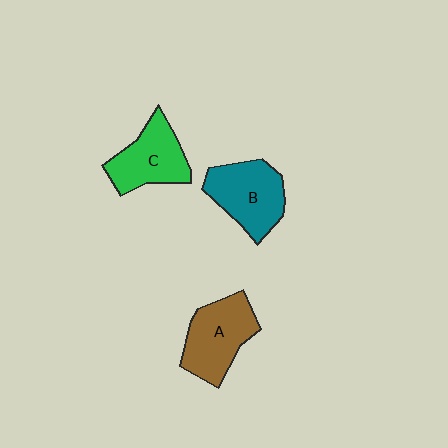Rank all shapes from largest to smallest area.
From largest to smallest: A (brown), B (teal), C (green).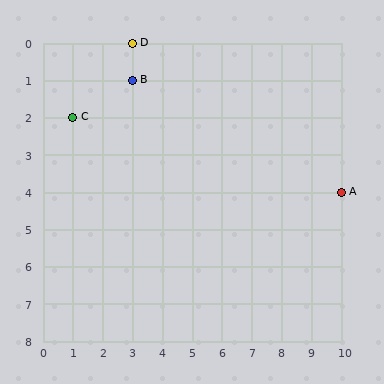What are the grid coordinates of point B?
Point B is at grid coordinates (3, 1).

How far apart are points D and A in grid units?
Points D and A are 7 columns and 4 rows apart (about 8.1 grid units diagonally).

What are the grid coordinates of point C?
Point C is at grid coordinates (1, 2).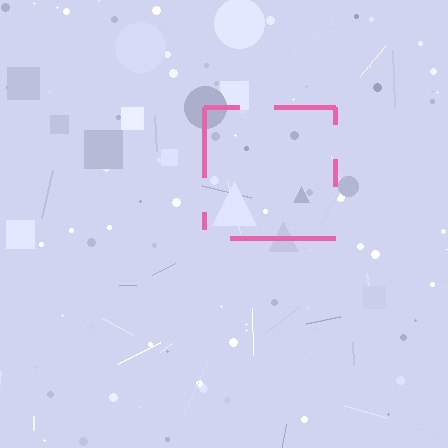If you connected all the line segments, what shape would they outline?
They would outline a square.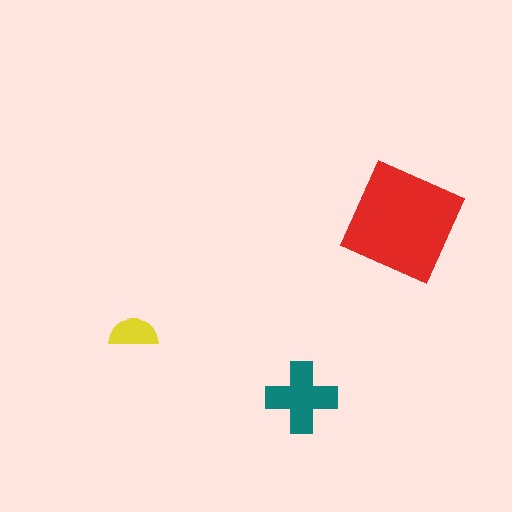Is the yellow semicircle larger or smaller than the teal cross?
Smaller.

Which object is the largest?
The red square.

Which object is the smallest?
The yellow semicircle.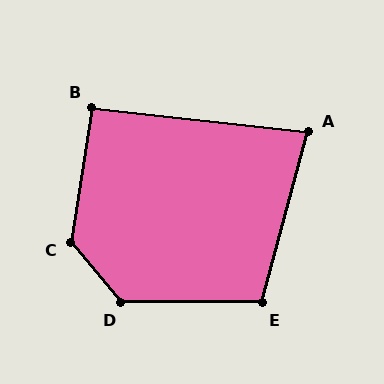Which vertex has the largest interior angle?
C, at approximately 131 degrees.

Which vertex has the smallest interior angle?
A, at approximately 81 degrees.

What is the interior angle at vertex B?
Approximately 92 degrees (approximately right).